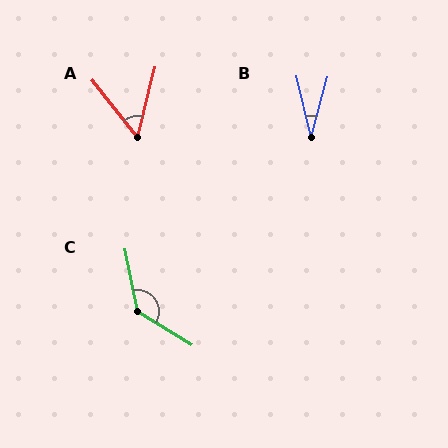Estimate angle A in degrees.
Approximately 52 degrees.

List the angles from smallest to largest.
B (28°), A (52°), C (133°).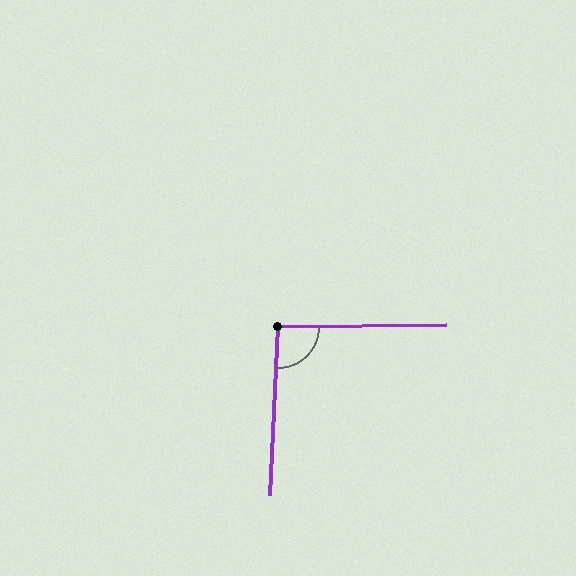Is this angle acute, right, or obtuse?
It is approximately a right angle.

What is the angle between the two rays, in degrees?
Approximately 93 degrees.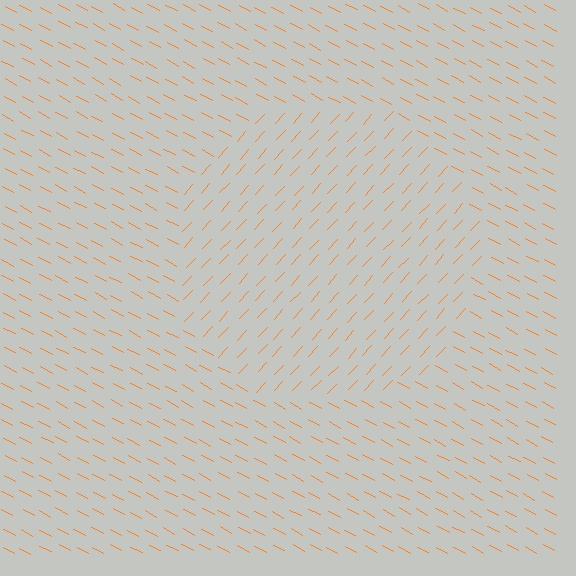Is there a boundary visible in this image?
Yes, there is a texture boundary formed by a change in line orientation.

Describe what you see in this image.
The image is filled with small orange line segments. A circle region in the image has lines oriented differently from the surrounding lines, creating a visible texture boundary.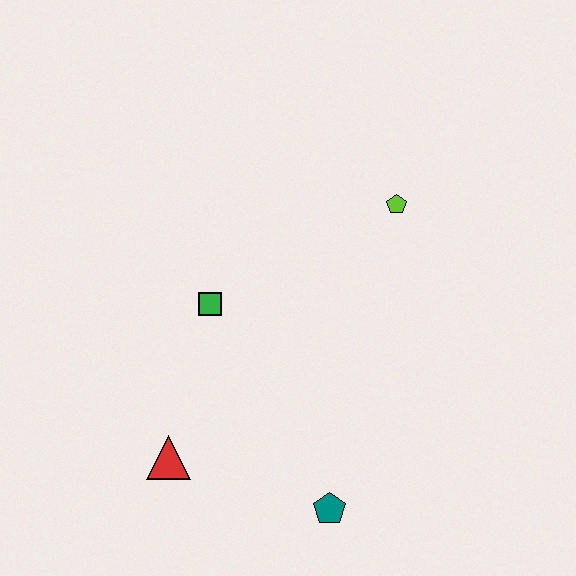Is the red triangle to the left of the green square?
Yes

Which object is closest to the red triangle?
The green square is closest to the red triangle.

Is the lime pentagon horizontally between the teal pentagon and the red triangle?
No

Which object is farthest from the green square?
The teal pentagon is farthest from the green square.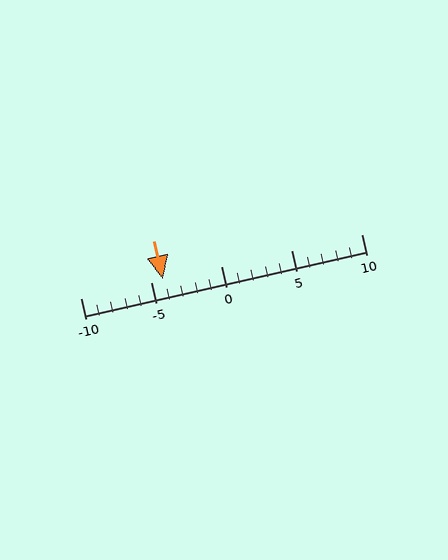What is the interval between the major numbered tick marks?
The major tick marks are spaced 5 units apart.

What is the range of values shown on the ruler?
The ruler shows values from -10 to 10.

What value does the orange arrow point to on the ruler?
The orange arrow points to approximately -4.